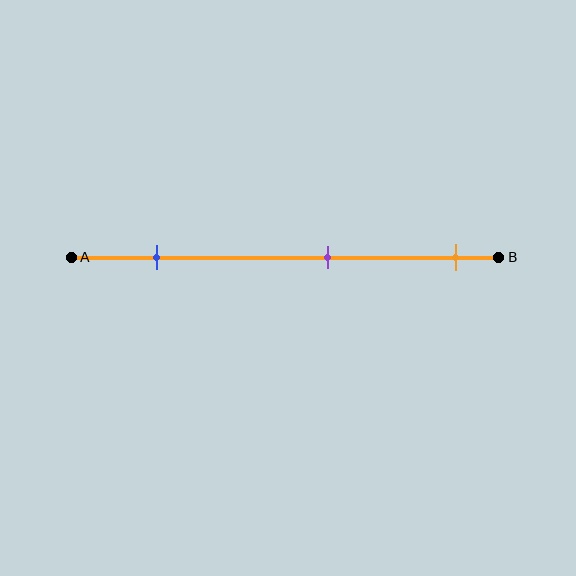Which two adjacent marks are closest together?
The purple and orange marks are the closest adjacent pair.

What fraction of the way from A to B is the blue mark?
The blue mark is approximately 20% (0.2) of the way from A to B.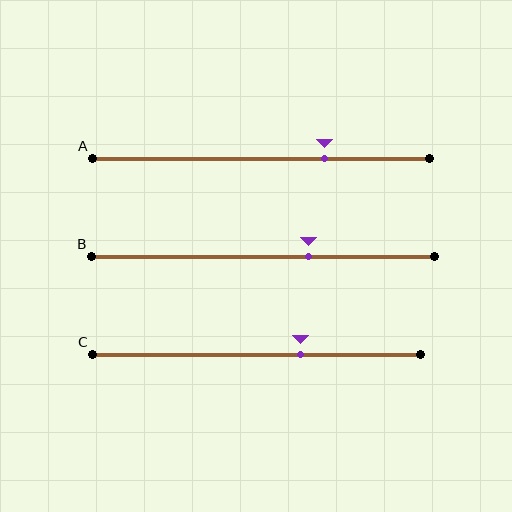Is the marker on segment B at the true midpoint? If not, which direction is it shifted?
No, the marker on segment B is shifted to the right by about 13% of the segment length.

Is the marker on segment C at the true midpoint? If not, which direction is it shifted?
No, the marker on segment C is shifted to the right by about 13% of the segment length.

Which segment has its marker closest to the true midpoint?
Segment C has its marker closest to the true midpoint.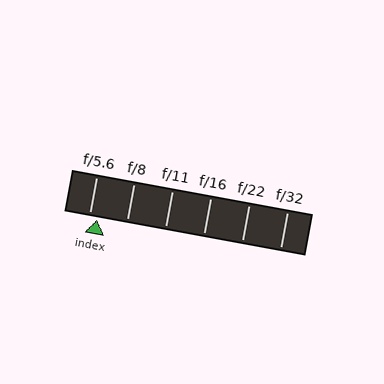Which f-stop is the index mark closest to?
The index mark is closest to f/5.6.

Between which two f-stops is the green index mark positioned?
The index mark is between f/5.6 and f/8.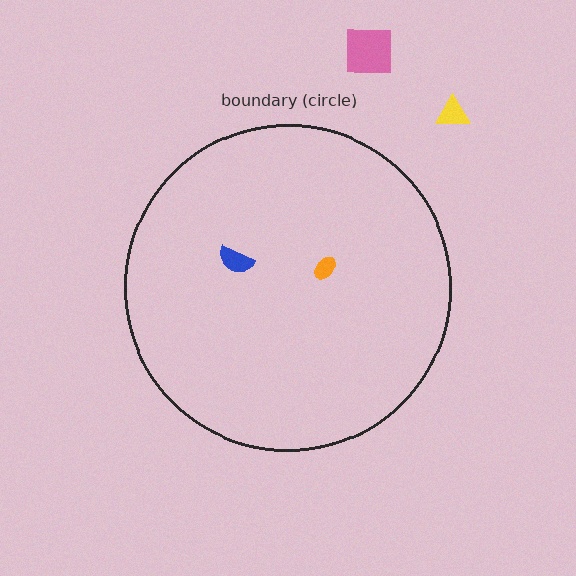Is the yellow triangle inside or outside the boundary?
Outside.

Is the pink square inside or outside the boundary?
Outside.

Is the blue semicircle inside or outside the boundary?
Inside.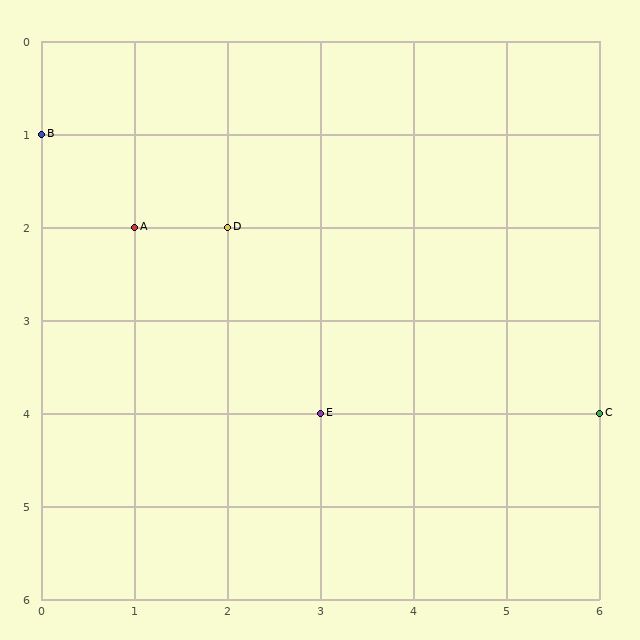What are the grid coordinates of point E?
Point E is at grid coordinates (3, 4).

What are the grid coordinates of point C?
Point C is at grid coordinates (6, 4).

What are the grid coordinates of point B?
Point B is at grid coordinates (0, 1).